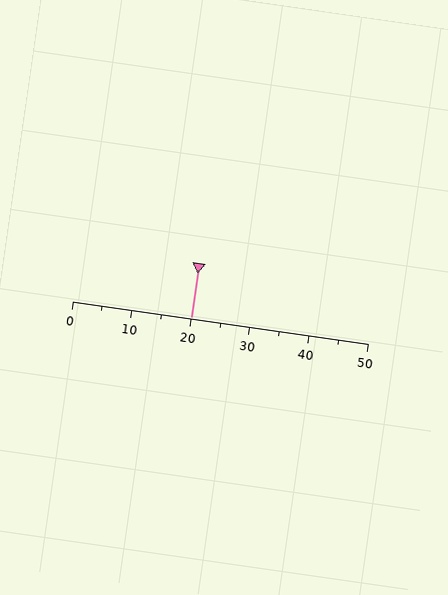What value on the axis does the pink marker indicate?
The marker indicates approximately 20.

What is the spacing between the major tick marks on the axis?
The major ticks are spaced 10 apart.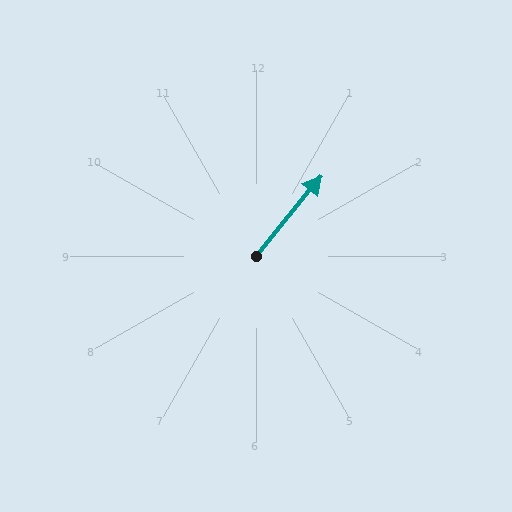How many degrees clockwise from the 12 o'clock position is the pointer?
Approximately 39 degrees.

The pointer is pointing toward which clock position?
Roughly 1 o'clock.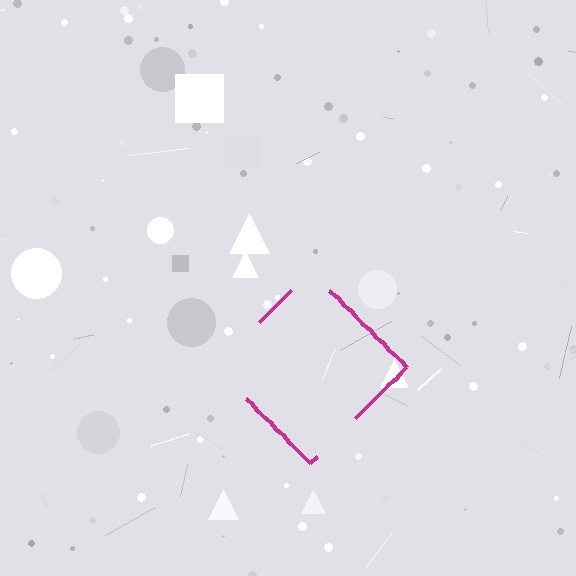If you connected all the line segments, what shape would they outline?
They would outline a diamond.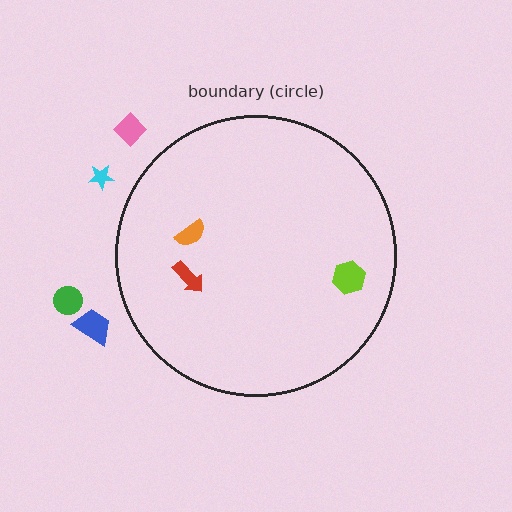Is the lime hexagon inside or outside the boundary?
Inside.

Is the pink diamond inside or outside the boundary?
Outside.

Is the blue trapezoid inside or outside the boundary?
Outside.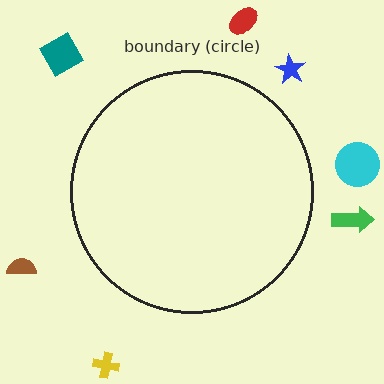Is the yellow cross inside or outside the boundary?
Outside.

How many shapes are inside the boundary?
0 inside, 7 outside.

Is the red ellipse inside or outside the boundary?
Outside.